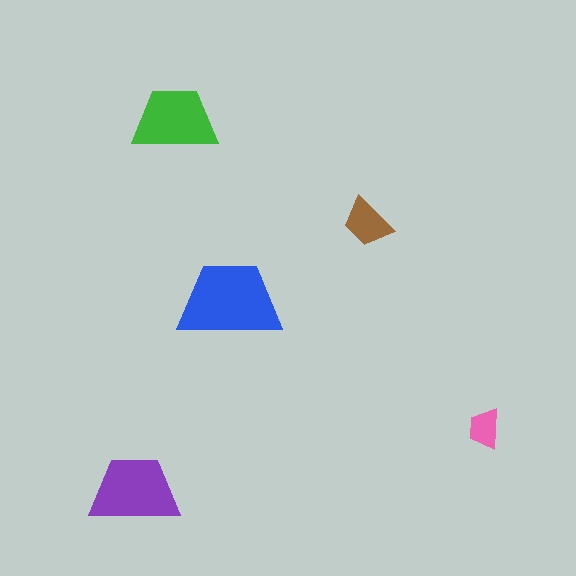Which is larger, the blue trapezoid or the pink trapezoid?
The blue one.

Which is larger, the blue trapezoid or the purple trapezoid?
The blue one.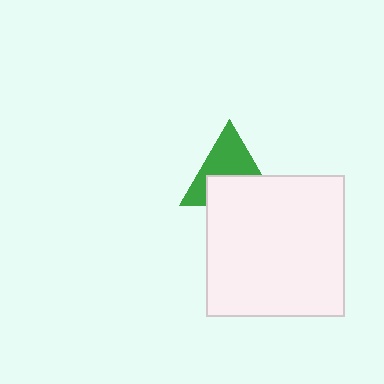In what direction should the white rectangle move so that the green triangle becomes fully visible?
The white rectangle should move down. That is the shortest direction to clear the overlap and leave the green triangle fully visible.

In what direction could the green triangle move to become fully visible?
The green triangle could move up. That would shift it out from behind the white rectangle entirely.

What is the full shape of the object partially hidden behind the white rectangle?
The partially hidden object is a green triangle.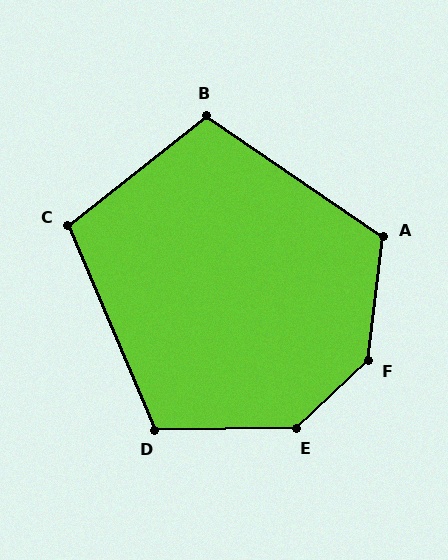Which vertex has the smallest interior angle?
C, at approximately 105 degrees.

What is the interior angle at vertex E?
Approximately 137 degrees (obtuse).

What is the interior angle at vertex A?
Approximately 117 degrees (obtuse).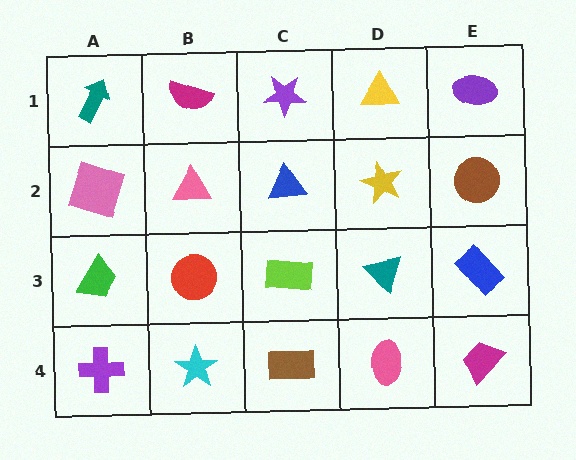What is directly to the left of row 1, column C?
A magenta semicircle.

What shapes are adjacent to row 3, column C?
A blue triangle (row 2, column C), a brown rectangle (row 4, column C), a red circle (row 3, column B), a teal triangle (row 3, column D).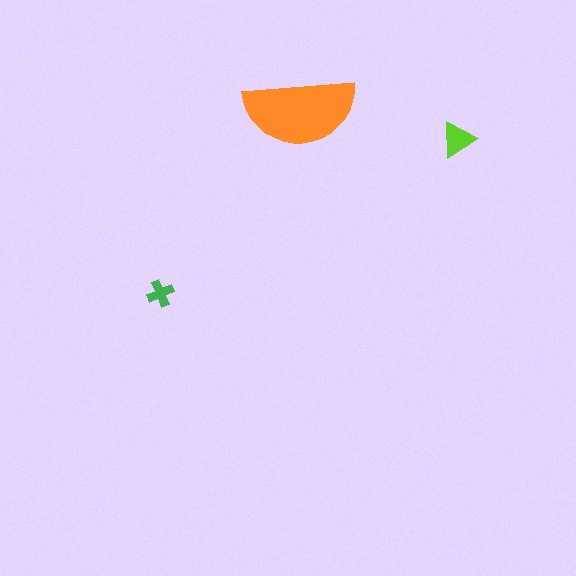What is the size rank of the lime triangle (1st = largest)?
2nd.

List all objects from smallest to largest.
The green cross, the lime triangle, the orange semicircle.